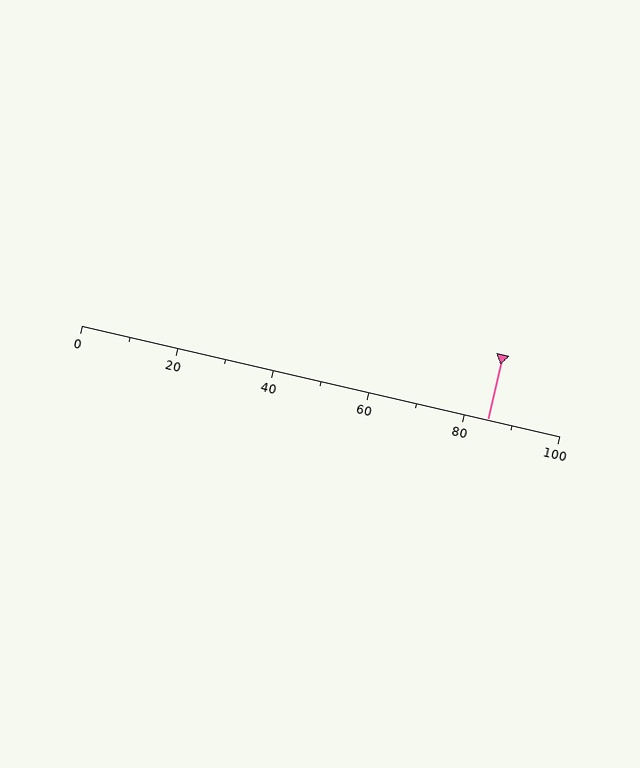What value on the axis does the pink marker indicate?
The marker indicates approximately 85.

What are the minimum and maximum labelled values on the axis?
The axis runs from 0 to 100.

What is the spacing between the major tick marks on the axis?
The major ticks are spaced 20 apart.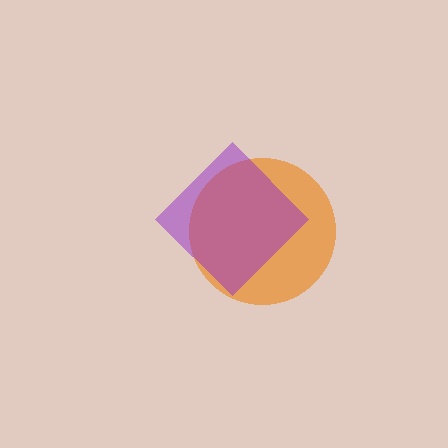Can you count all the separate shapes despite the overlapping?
Yes, there are 2 separate shapes.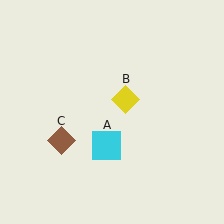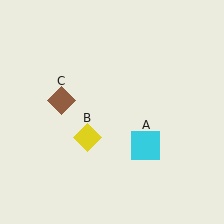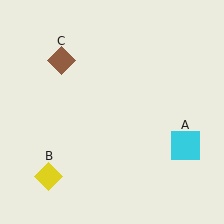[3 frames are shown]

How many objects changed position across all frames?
3 objects changed position: cyan square (object A), yellow diamond (object B), brown diamond (object C).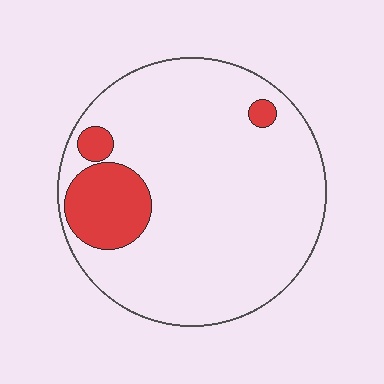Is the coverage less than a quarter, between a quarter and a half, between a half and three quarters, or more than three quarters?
Less than a quarter.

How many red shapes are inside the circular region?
3.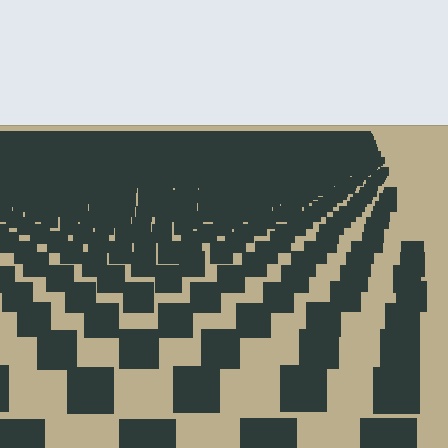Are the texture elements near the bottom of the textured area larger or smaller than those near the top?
Larger. Near the bottom, elements are closer to the viewer and appear at a bigger on-screen size.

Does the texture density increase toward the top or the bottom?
Density increases toward the top.